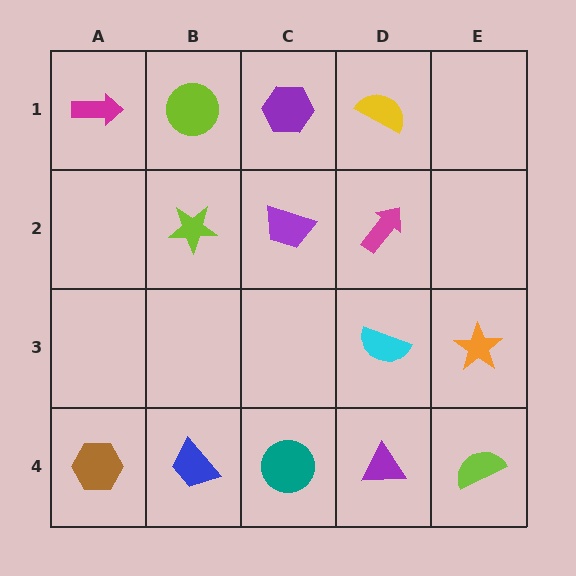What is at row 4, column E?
A lime semicircle.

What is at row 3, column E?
An orange star.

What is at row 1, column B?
A lime circle.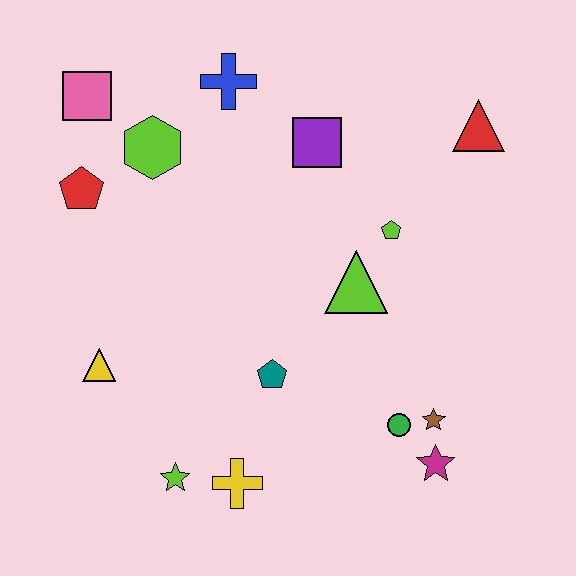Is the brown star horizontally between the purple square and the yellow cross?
No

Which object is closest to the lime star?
The yellow cross is closest to the lime star.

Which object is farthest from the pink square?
The magenta star is farthest from the pink square.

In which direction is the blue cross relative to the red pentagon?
The blue cross is to the right of the red pentagon.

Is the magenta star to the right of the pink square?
Yes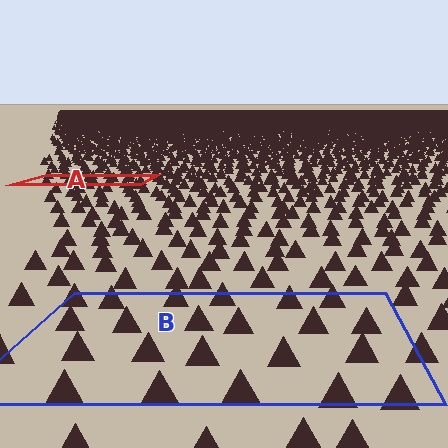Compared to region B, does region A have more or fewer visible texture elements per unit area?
Region A has more texture elements per unit area — they are packed more densely because it is farther away.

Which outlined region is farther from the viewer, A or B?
Region A is farther from the viewer — the texture elements inside it appear smaller and more densely packed.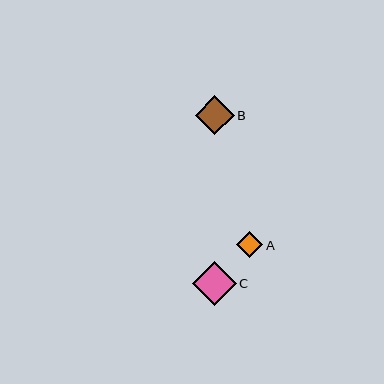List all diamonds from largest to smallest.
From largest to smallest: C, B, A.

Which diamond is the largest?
Diamond C is the largest with a size of approximately 44 pixels.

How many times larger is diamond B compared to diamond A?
Diamond B is approximately 1.5 times the size of diamond A.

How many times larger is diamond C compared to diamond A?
Diamond C is approximately 1.7 times the size of diamond A.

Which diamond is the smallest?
Diamond A is the smallest with a size of approximately 26 pixels.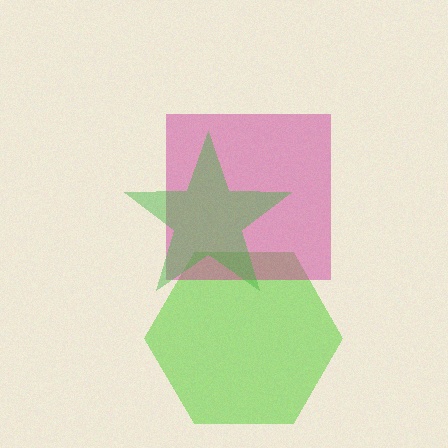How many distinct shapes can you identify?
There are 3 distinct shapes: a lime hexagon, a magenta square, a green star.